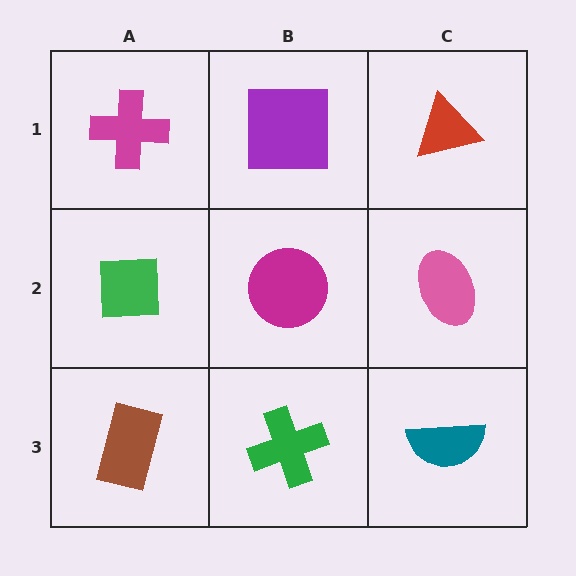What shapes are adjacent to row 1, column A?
A green square (row 2, column A), a purple square (row 1, column B).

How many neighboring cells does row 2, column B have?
4.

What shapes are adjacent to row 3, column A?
A green square (row 2, column A), a green cross (row 3, column B).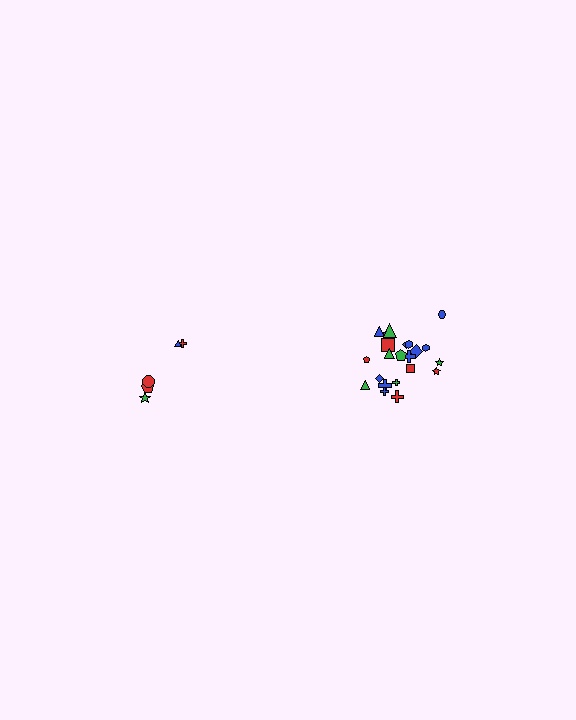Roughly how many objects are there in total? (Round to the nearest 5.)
Roughly 25 objects in total.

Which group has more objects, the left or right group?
The right group.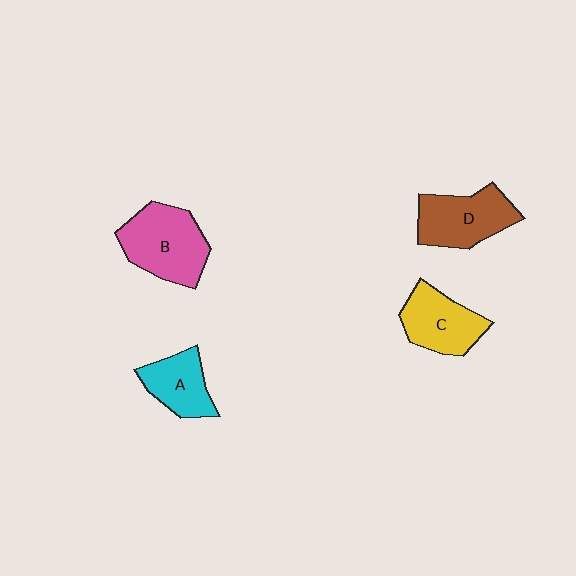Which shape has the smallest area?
Shape A (cyan).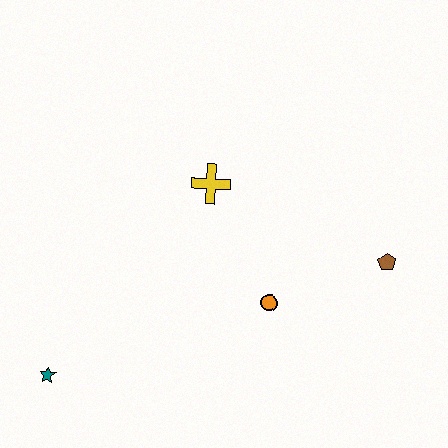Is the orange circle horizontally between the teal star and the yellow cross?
No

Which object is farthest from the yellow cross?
The teal star is farthest from the yellow cross.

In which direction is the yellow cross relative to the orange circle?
The yellow cross is above the orange circle.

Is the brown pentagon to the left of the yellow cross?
No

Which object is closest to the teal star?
The orange circle is closest to the teal star.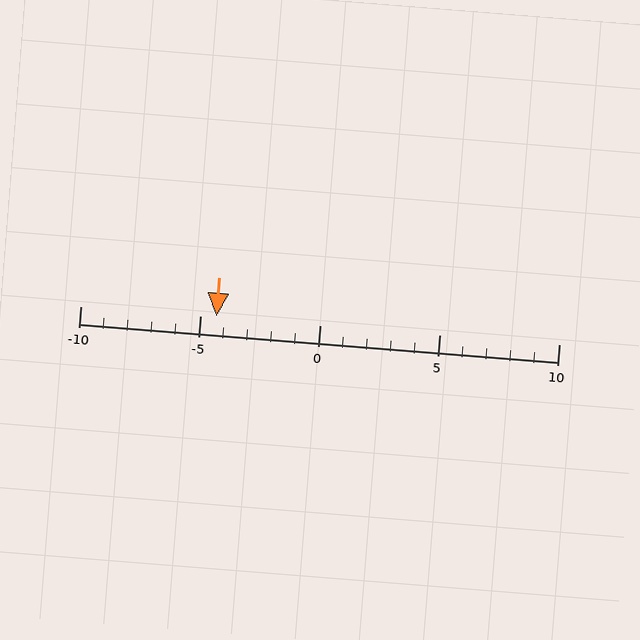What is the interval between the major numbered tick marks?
The major tick marks are spaced 5 units apart.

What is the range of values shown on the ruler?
The ruler shows values from -10 to 10.